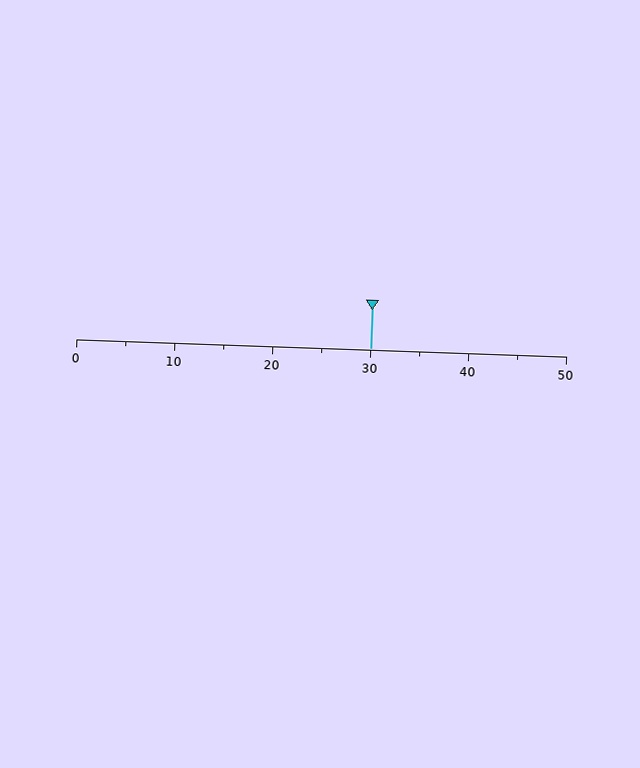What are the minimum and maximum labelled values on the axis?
The axis runs from 0 to 50.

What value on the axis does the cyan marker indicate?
The marker indicates approximately 30.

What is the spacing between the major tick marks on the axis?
The major ticks are spaced 10 apart.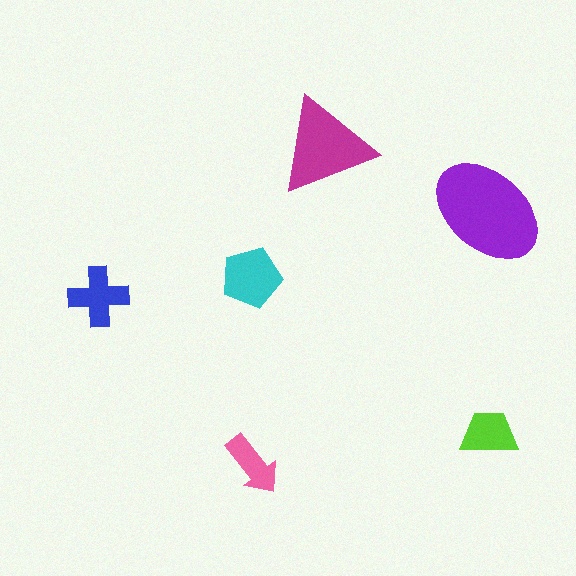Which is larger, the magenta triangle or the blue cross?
The magenta triangle.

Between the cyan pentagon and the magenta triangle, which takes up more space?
The magenta triangle.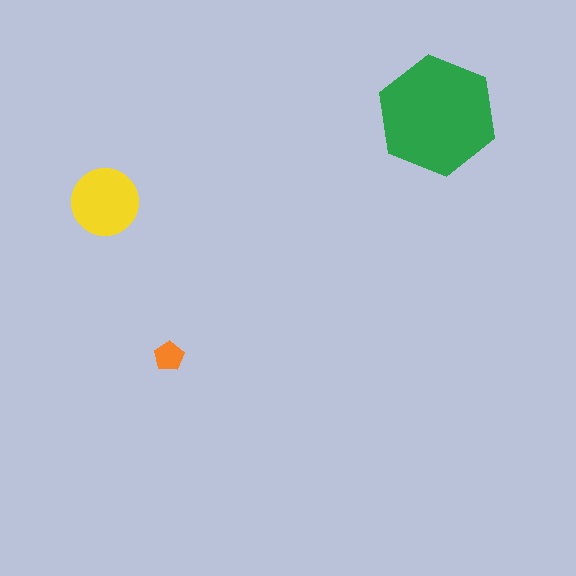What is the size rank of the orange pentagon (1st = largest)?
3rd.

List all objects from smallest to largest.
The orange pentagon, the yellow circle, the green hexagon.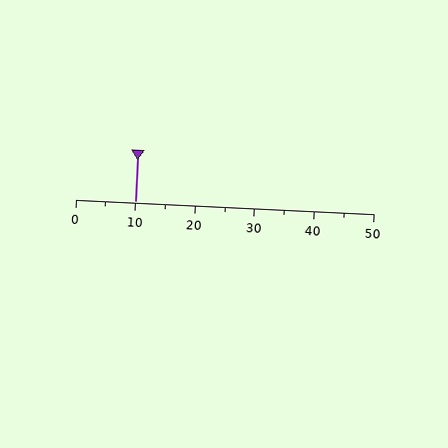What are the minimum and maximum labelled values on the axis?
The axis runs from 0 to 50.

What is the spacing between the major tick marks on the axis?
The major ticks are spaced 10 apart.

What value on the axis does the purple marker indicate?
The marker indicates approximately 10.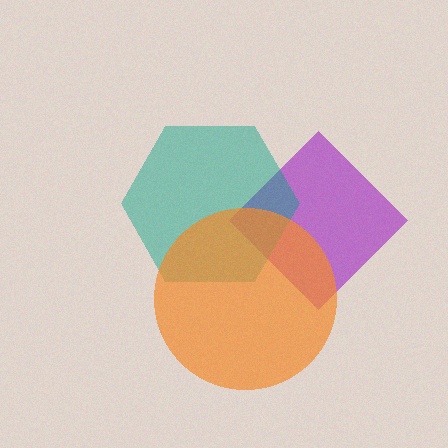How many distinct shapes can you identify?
There are 3 distinct shapes: a purple diamond, a teal hexagon, an orange circle.